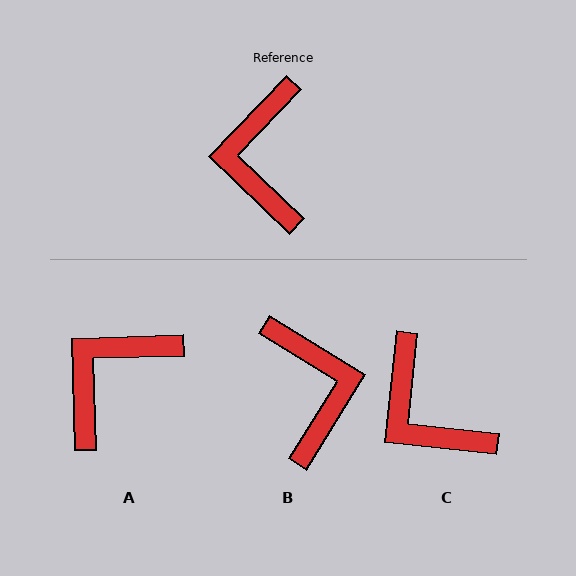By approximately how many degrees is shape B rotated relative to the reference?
Approximately 168 degrees clockwise.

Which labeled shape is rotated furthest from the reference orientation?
B, about 168 degrees away.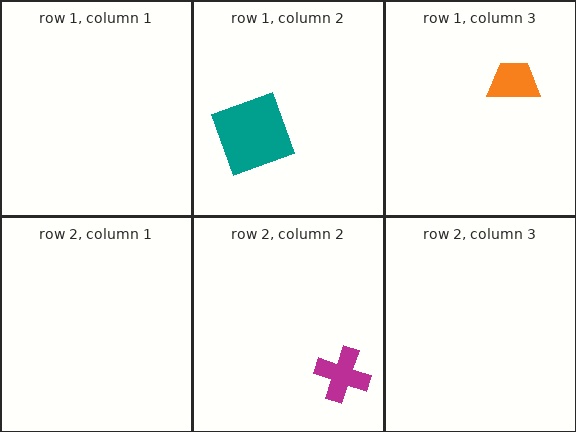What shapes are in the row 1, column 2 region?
The teal square.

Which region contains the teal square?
The row 1, column 2 region.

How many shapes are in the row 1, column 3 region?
1.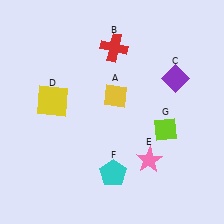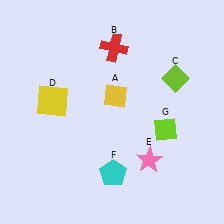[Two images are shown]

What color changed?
The diamond (C) changed from purple in Image 1 to lime in Image 2.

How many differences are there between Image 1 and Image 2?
There is 1 difference between the two images.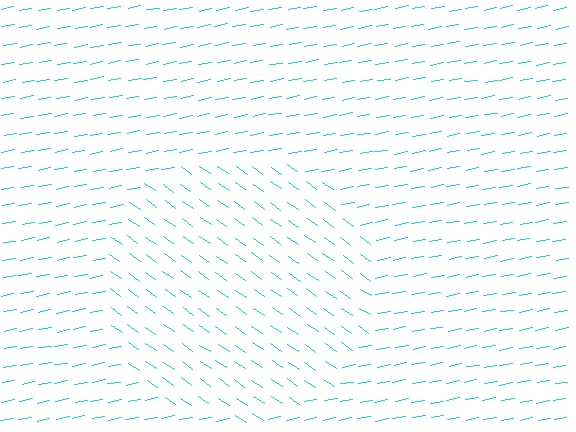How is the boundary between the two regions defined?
The boundary is defined purely by a change in line orientation (approximately 45 degrees difference). All lines are the same color and thickness.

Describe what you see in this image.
The image is filled with small cyan line segments. A circle region in the image has lines oriented differently from the surrounding lines, creating a visible texture boundary.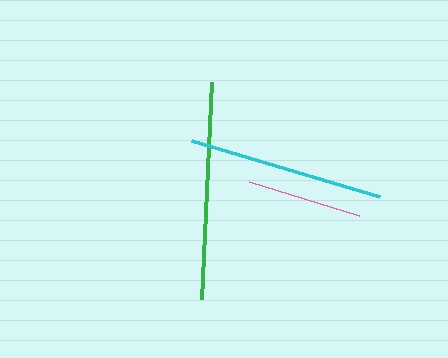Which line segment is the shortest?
The pink line is the shortest at approximately 115 pixels.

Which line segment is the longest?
The green line is the longest at approximately 217 pixels.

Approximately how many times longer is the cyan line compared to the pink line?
The cyan line is approximately 1.7 times the length of the pink line.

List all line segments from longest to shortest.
From longest to shortest: green, cyan, pink.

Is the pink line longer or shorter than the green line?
The green line is longer than the pink line.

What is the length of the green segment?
The green segment is approximately 217 pixels long.